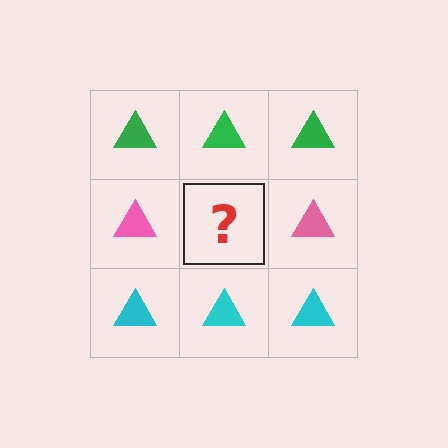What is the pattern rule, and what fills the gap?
The rule is that each row has a consistent color. The gap should be filled with a pink triangle.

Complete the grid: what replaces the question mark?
The question mark should be replaced with a pink triangle.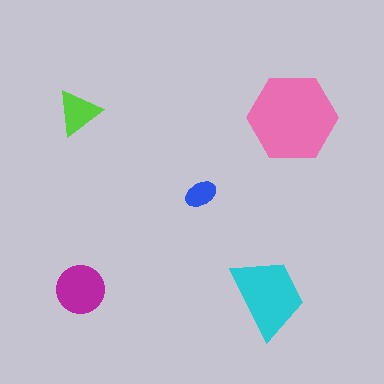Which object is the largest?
The pink hexagon.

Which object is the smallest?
The blue ellipse.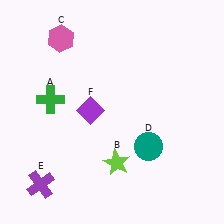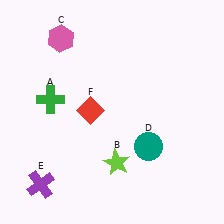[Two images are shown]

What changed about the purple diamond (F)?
In Image 1, F is purple. In Image 2, it changed to red.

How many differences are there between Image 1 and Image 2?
There is 1 difference between the two images.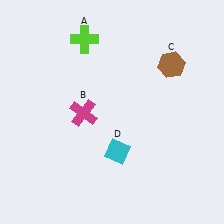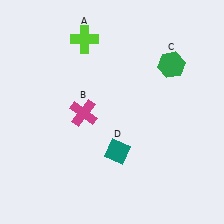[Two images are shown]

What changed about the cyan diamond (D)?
In Image 1, D is cyan. In Image 2, it changed to teal.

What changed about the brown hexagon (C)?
In Image 1, C is brown. In Image 2, it changed to green.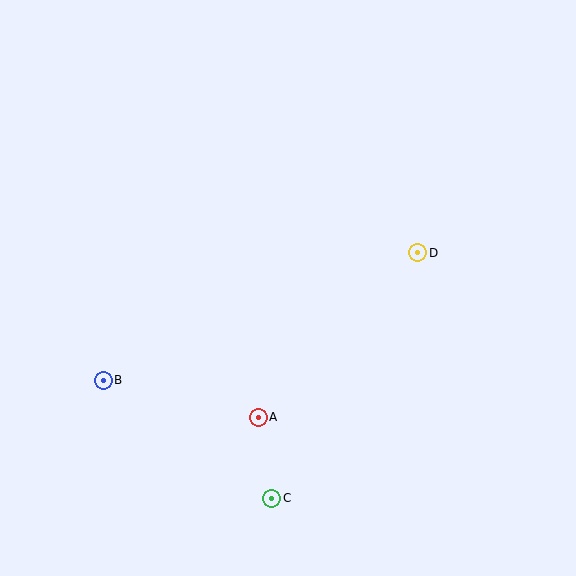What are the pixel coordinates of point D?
Point D is at (418, 253).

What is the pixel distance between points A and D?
The distance between A and D is 229 pixels.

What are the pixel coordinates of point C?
Point C is at (272, 498).